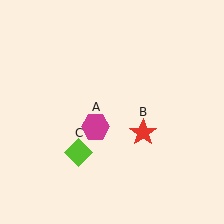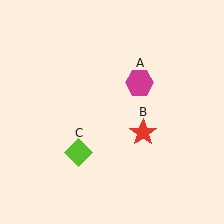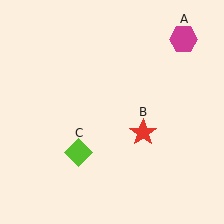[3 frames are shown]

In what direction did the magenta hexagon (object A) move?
The magenta hexagon (object A) moved up and to the right.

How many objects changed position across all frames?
1 object changed position: magenta hexagon (object A).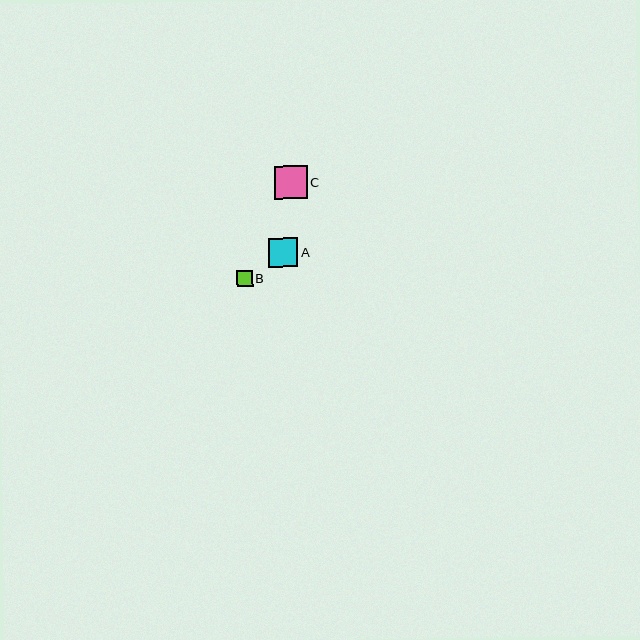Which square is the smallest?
Square B is the smallest with a size of approximately 16 pixels.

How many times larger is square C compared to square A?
Square C is approximately 1.1 times the size of square A.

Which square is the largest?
Square C is the largest with a size of approximately 33 pixels.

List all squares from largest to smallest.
From largest to smallest: C, A, B.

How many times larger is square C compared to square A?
Square C is approximately 1.1 times the size of square A.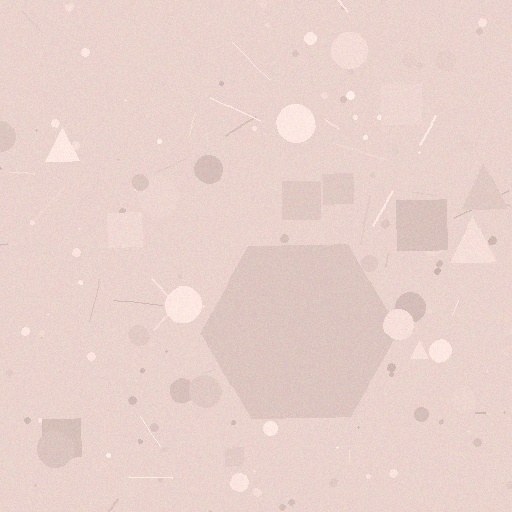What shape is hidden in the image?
A hexagon is hidden in the image.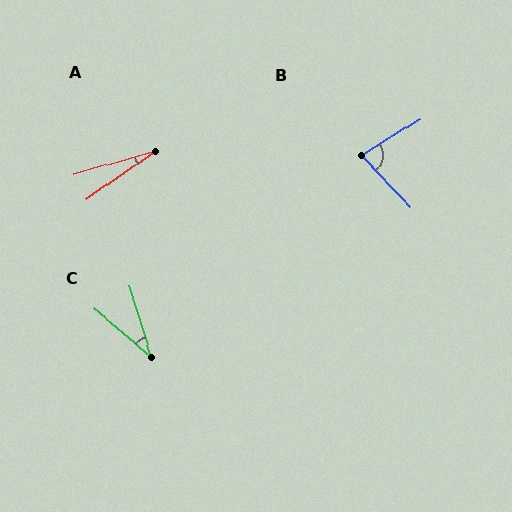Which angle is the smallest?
A, at approximately 19 degrees.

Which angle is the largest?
B, at approximately 77 degrees.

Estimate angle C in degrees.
Approximately 33 degrees.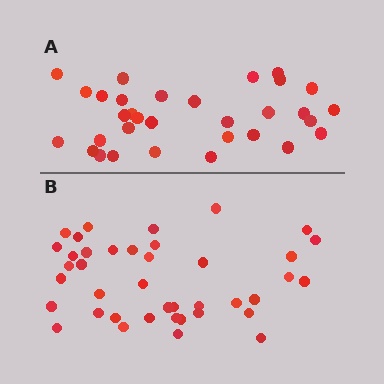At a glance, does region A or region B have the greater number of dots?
Region B (the bottom region) has more dots.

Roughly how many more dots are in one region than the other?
Region B has roughly 8 or so more dots than region A.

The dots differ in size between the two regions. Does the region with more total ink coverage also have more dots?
No. Region A has more total ink coverage because its dots are larger, but region B actually contains more individual dots. Total area can be misleading — the number of items is what matters here.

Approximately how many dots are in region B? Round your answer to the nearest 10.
About 40 dots.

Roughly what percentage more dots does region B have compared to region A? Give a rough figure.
About 25% more.